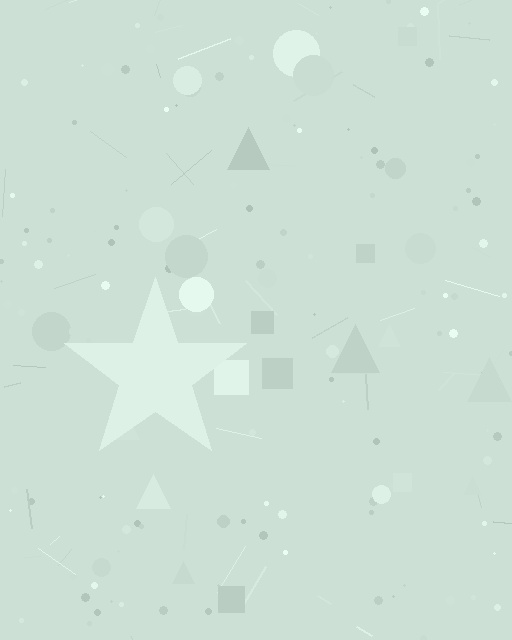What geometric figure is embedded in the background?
A star is embedded in the background.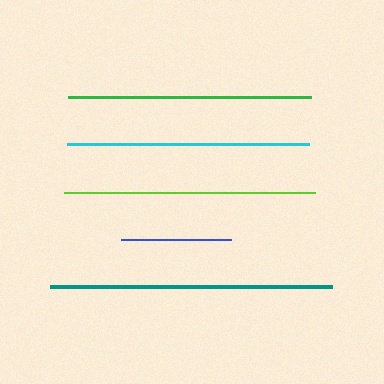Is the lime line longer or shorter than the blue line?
The lime line is longer than the blue line.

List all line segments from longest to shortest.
From longest to shortest: teal, lime, green, cyan, blue.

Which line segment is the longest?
The teal line is the longest at approximately 283 pixels.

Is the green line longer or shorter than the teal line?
The teal line is longer than the green line.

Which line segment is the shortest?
The blue line is the shortest at approximately 110 pixels.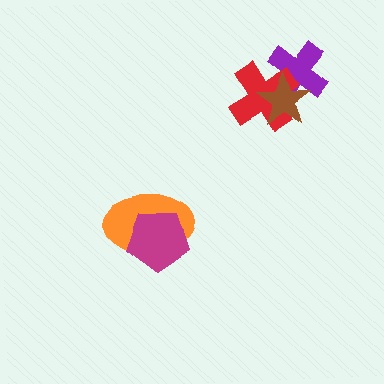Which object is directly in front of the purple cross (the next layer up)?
The red cross is directly in front of the purple cross.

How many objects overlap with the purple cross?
2 objects overlap with the purple cross.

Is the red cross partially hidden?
Yes, it is partially covered by another shape.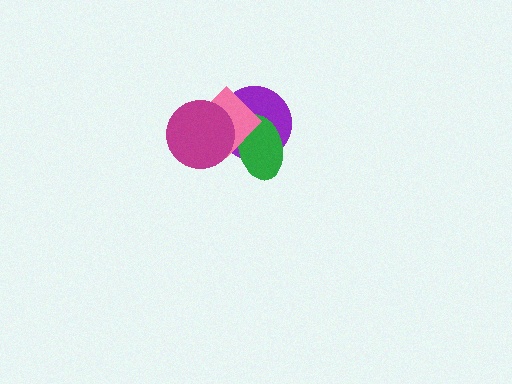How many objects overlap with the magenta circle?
2 objects overlap with the magenta circle.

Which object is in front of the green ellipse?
The pink diamond is in front of the green ellipse.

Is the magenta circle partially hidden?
No, no other shape covers it.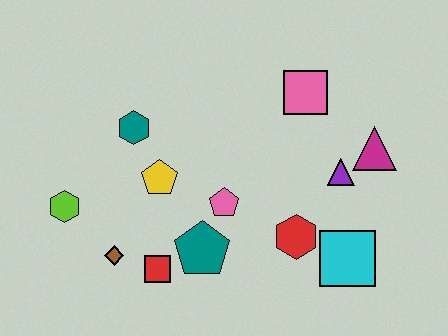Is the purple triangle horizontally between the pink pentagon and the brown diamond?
No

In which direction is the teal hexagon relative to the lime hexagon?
The teal hexagon is above the lime hexagon.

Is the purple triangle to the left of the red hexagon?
No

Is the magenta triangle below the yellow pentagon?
No